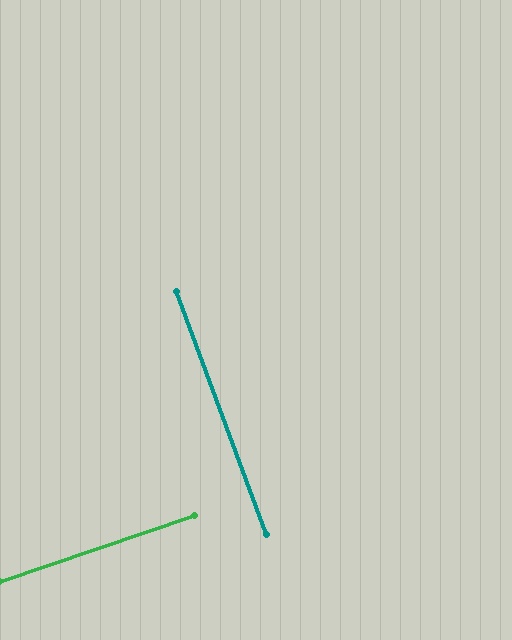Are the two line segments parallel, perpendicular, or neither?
Perpendicular — they meet at approximately 88°.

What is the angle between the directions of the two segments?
Approximately 88 degrees.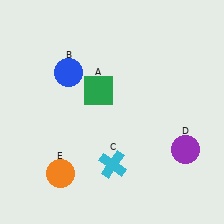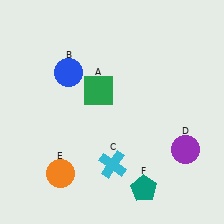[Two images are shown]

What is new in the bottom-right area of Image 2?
A teal pentagon (F) was added in the bottom-right area of Image 2.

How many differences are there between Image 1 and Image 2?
There is 1 difference between the two images.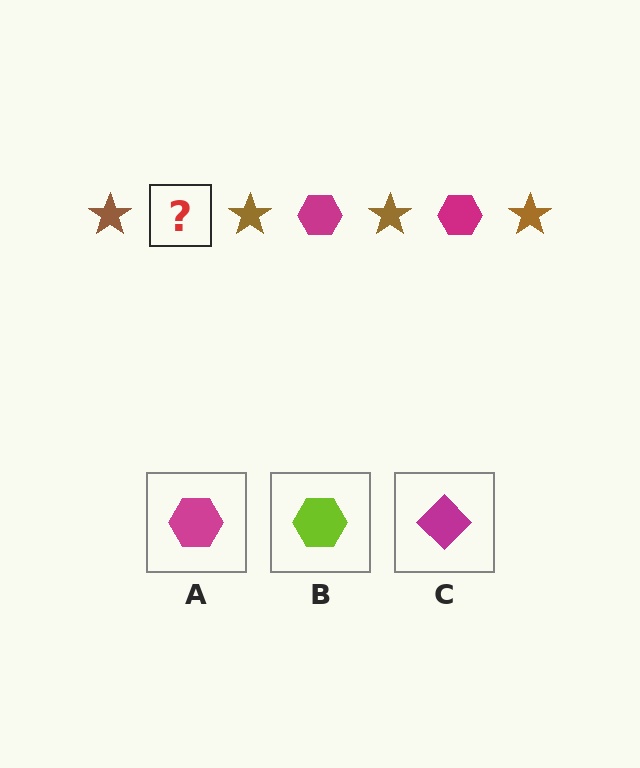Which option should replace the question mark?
Option A.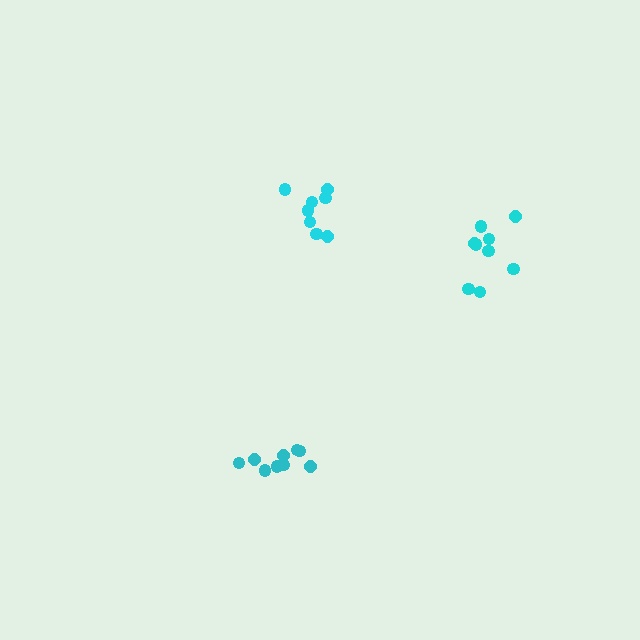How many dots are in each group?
Group 1: 8 dots, Group 2: 9 dots, Group 3: 9 dots (26 total).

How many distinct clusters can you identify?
There are 3 distinct clusters.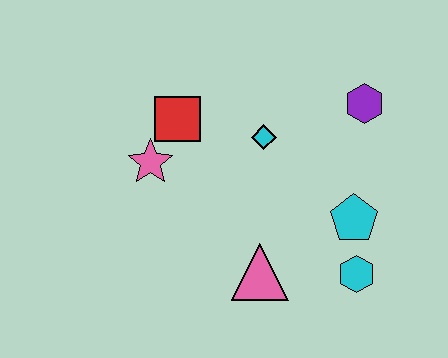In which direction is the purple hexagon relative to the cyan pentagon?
The purple hexagon is above the cyan pentagon.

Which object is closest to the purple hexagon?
The cyan diamond is closest to the purple hexagon.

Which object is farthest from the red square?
The cyan hexagon is farthest from the red square.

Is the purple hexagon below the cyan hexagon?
No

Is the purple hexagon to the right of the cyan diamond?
Yes